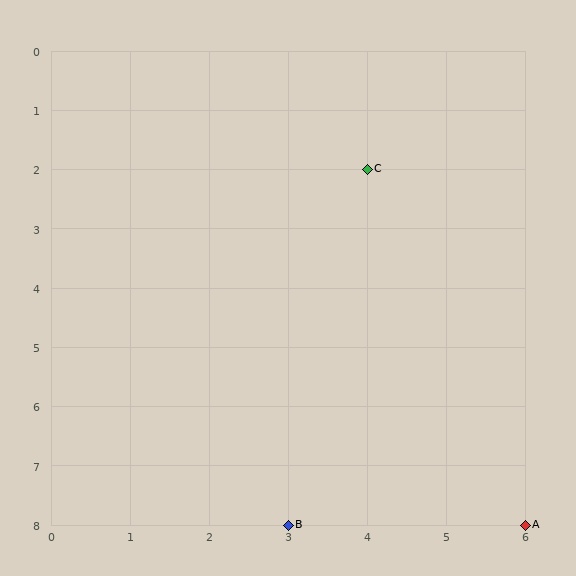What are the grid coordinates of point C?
Point C is at grid coordinates (4, 2).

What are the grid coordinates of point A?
Point A is at grid coordinates (6, 8).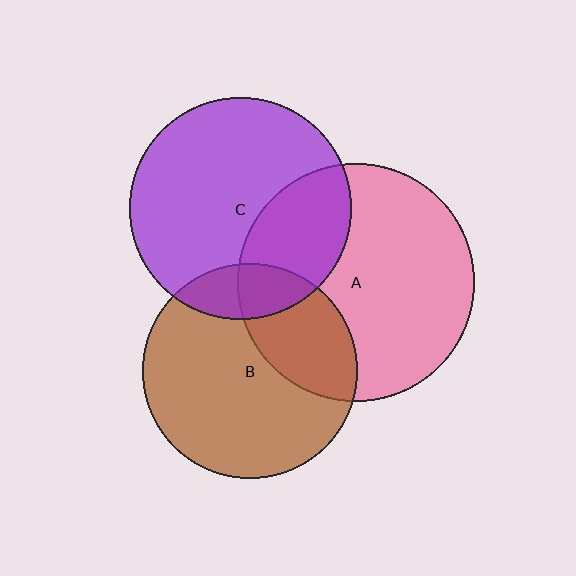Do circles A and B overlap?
Yes.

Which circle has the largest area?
Circle A (pink).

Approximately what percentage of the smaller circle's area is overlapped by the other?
Approximately 30%.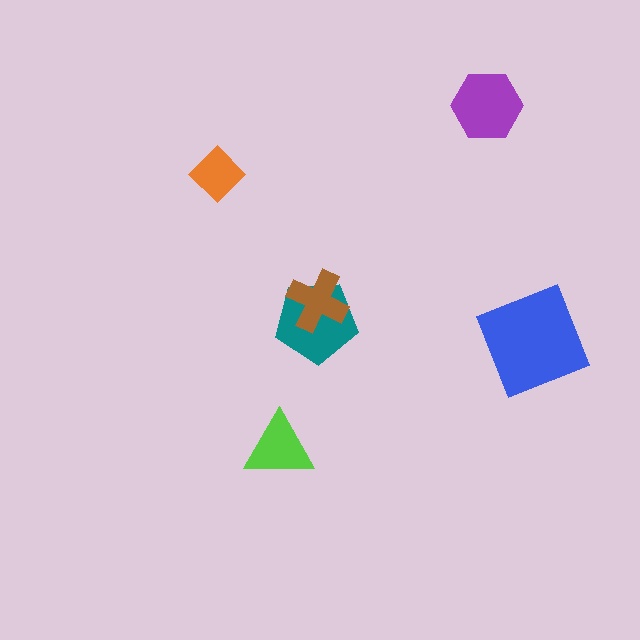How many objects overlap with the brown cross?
1 object overlaps with the brown cross.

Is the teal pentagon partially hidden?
Yes, it is partially covered by another shape.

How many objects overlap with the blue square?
0 objects overlap with the blue square.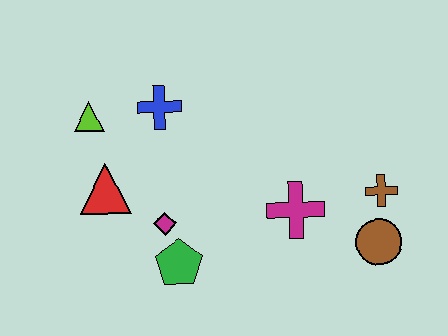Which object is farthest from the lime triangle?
The brown circle is farthest from the lime triangle.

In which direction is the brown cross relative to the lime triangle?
The brown cross is to the right of the lime triangle.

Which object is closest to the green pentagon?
The magenta diamond is closest to the green pentagon.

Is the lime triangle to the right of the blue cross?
No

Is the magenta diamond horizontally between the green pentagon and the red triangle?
Yes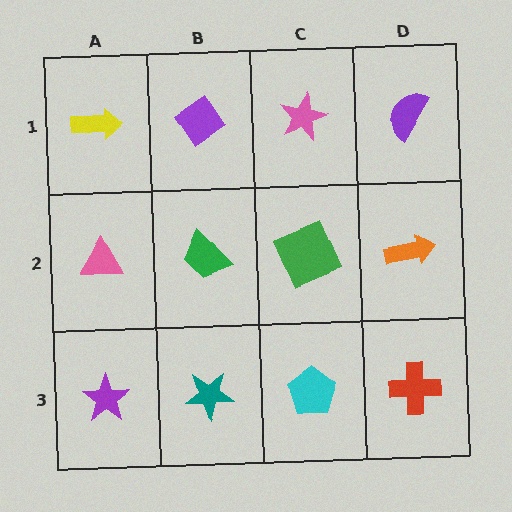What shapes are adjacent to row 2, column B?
A purple diamond (row 1, column B), a teal star (row 3, column B), a pink triangle (row 2, column A), a green square (row 2, column C).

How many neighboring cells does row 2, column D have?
3.